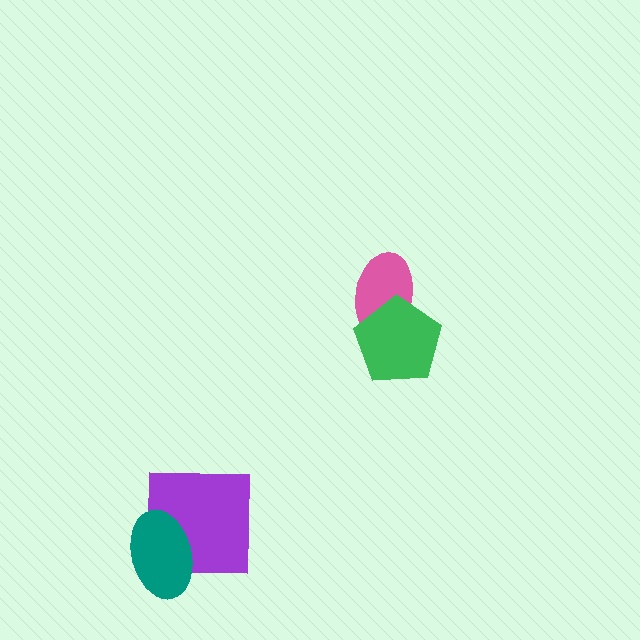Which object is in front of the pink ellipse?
The green pentagon is in front of the pink ellipse.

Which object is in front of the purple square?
The teal ellipse is in front of the purple square.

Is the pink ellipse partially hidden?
Yes, it is partially covered by another shape.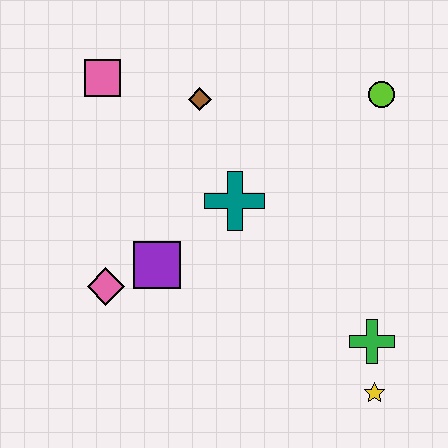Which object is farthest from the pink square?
The yellow star is farthest from the pink square.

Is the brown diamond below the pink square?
Yes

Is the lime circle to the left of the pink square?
No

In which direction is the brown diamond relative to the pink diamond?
The brown diamond is above the pink diamond.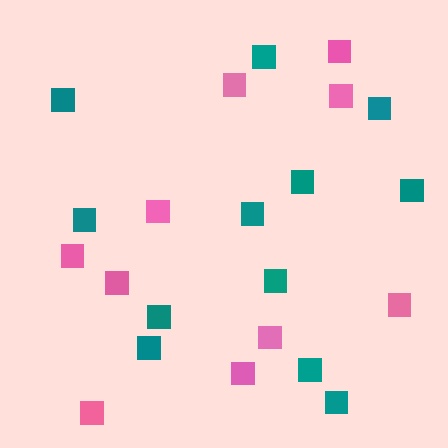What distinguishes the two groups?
There are 2 groups: one group of pink squares (10) and one group of teal squares (12).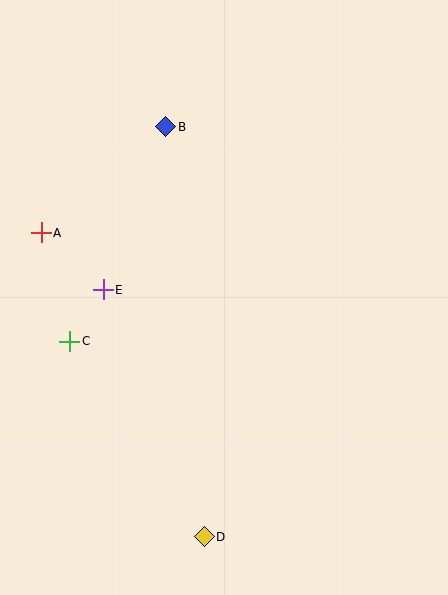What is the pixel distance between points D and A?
The distance between D and A is 345 pixels.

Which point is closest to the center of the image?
Point E at (103, 290) is closest to the center.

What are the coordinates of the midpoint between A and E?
The midpoint between A and E is at (72, 261).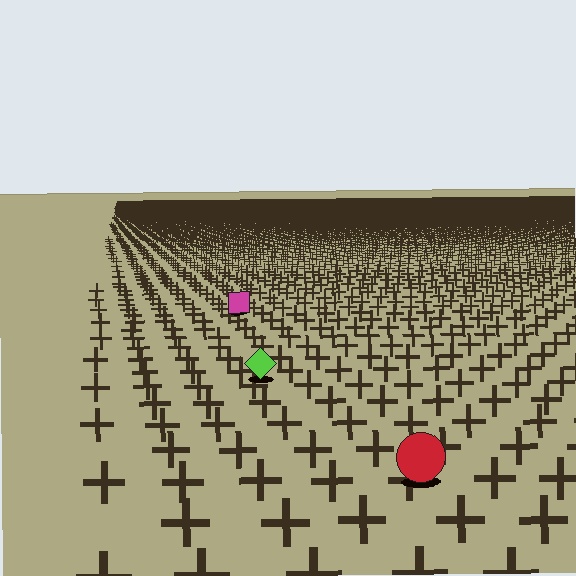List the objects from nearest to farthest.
From nearest to farthest: the red circle, the lime diamond, the magenta square.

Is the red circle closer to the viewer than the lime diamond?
Yes. The red circle is closer — you can tell from the texture gradient: the ground texture is coarser near it.